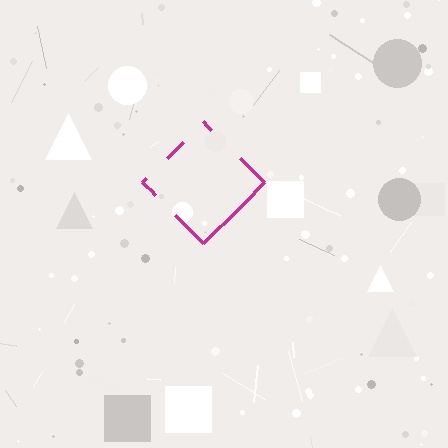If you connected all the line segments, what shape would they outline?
They would outline a diamond.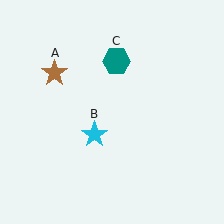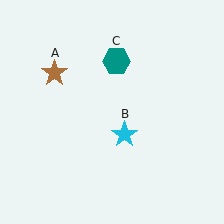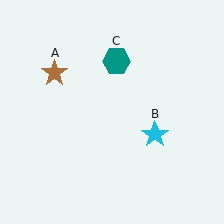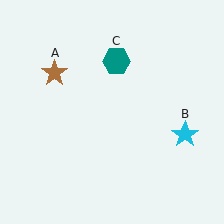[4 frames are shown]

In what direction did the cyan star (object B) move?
The cyan star (object B) moved right.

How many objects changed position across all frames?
1 object changed position: cyan star (object B).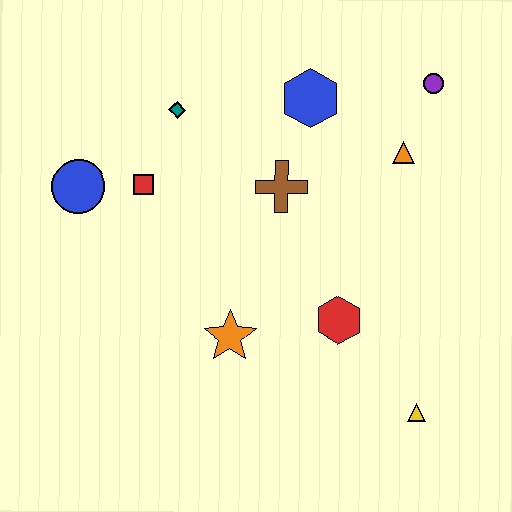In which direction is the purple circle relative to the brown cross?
The purple circle is to the right of the brown cross.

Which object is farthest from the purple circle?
The blue circle is farthest from the purple circle.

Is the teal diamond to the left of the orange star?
Yes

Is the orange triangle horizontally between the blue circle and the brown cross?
No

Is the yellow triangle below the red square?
Yes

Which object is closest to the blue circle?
The red square is closest to the blue circle.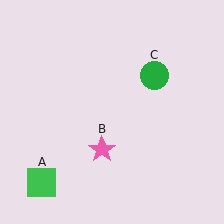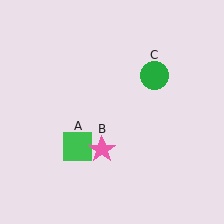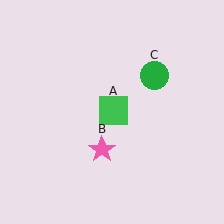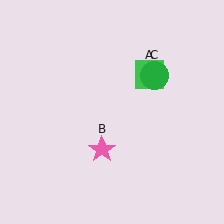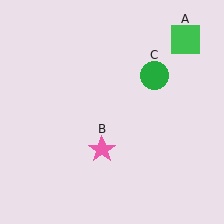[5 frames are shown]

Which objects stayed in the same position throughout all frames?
Pink star (object B) and green circle (object C) remained stationary.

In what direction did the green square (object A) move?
The green square (object A) moved up and to the right.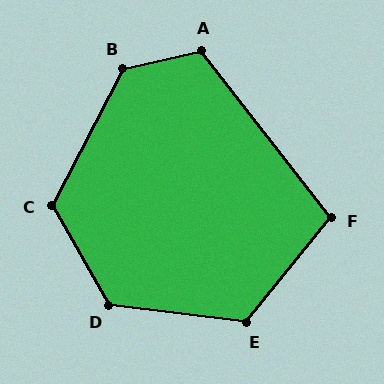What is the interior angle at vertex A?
Approximately 115 degrees (obtuse).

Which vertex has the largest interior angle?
B, at approximately 130 degrees.